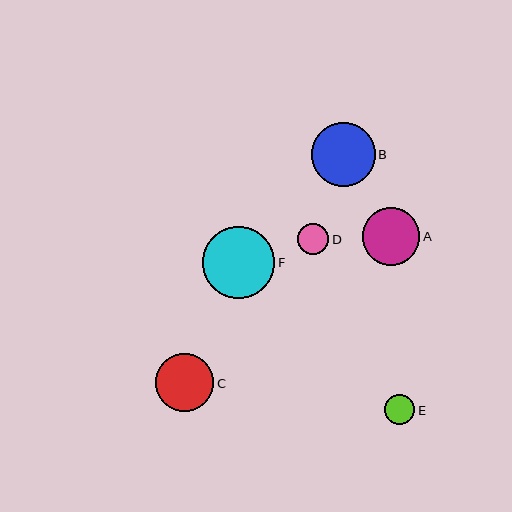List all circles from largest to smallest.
From largest to smallest: F, B, C, A, D, E.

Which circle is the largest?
Circle F is the largest with a size of approximately 72 pixels.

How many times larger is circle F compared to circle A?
Circle F is approximately 1.3 times the size of circle A.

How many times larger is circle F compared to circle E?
Circle F is approximately 2.4 times the size of circle E.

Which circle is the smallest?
Circle E is the smallest with a size of approximately 30 pixels.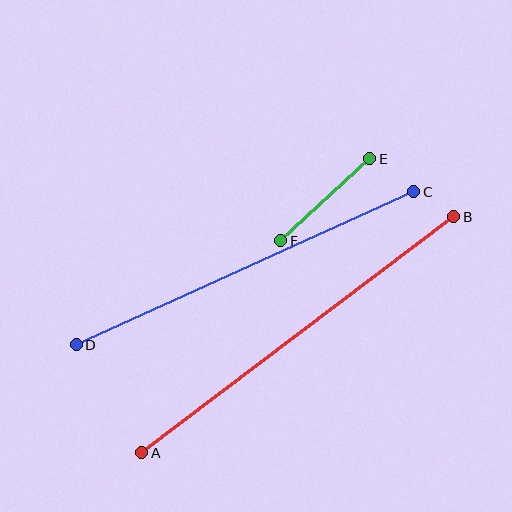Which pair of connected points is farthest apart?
Points A and B are farthest apart.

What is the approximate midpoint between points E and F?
The midpoint is at approximately (325, 200) pixels.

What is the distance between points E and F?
The distance is approximately 121 pixels.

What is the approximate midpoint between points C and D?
The midpoint is at approximately (245, 268) pixels.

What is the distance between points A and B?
The distance is approximately 391 pixels.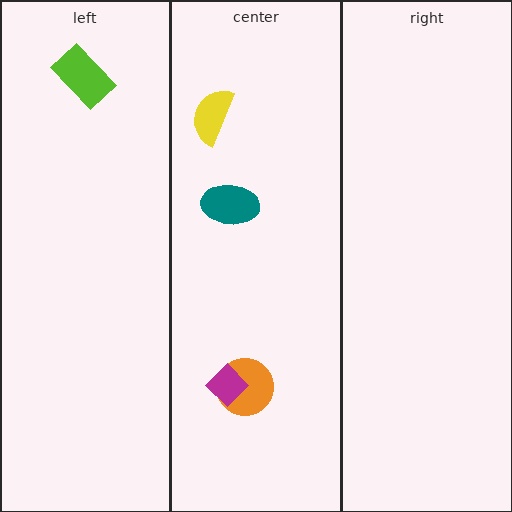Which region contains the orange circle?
The center region.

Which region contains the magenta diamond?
The center region.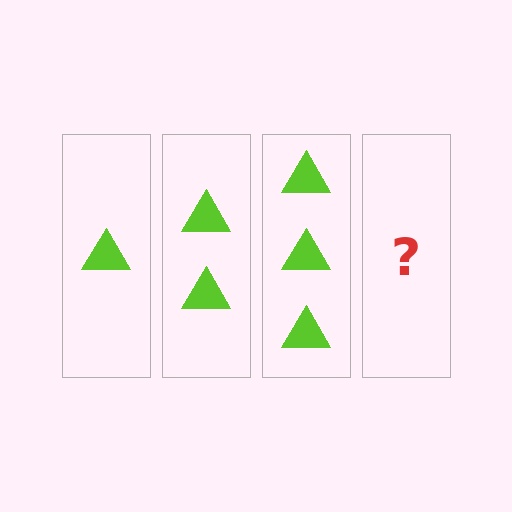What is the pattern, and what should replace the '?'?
The pattern is that each step adds one more triangle. The '?' should be 4 triangles.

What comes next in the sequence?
The next element should be 4 triangles.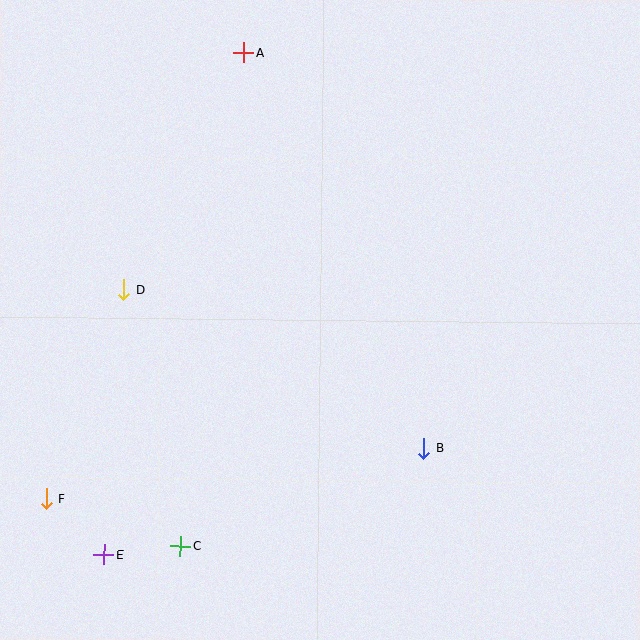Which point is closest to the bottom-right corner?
Point B is closest to the bottom-right corner.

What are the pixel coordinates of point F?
Point F is at (46, 499).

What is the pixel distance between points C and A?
The distance between C and A is 497 pixels.